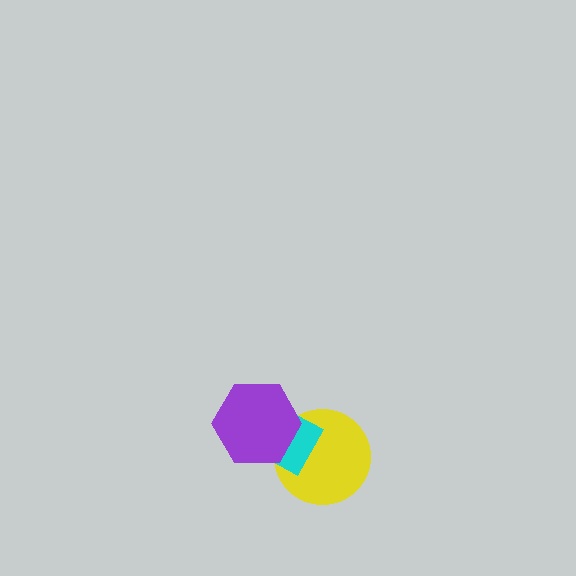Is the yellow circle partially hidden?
Yes, it is partially covered by another shape.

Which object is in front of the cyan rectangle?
The purple hexagon is in front of the cyan rectangle.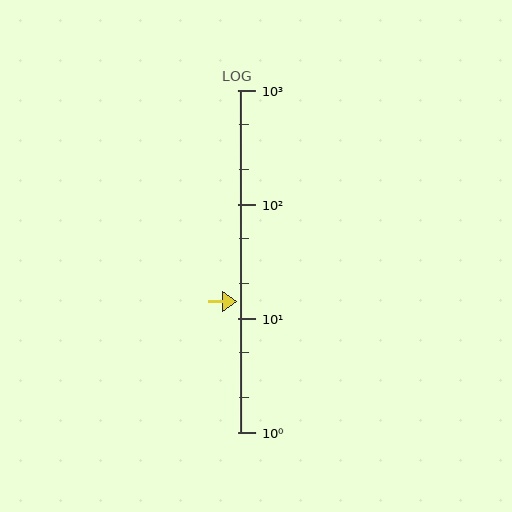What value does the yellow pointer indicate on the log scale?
The pointer indicates approximately 14.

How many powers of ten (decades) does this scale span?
The scale spans 3 decades, from 1 to 1000.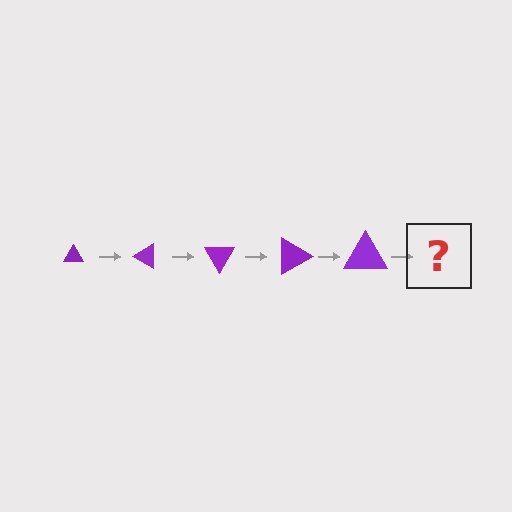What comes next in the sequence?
The next element should be a triangle, larger than the previous one and rotated 150 degrees from the start.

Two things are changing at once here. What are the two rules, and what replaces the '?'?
The two rules are that the triangle grows larger each step and it rotates 30 degrees each step. The '?' should be a triangle, larger than the previous one and rotated 150 degrees from the start.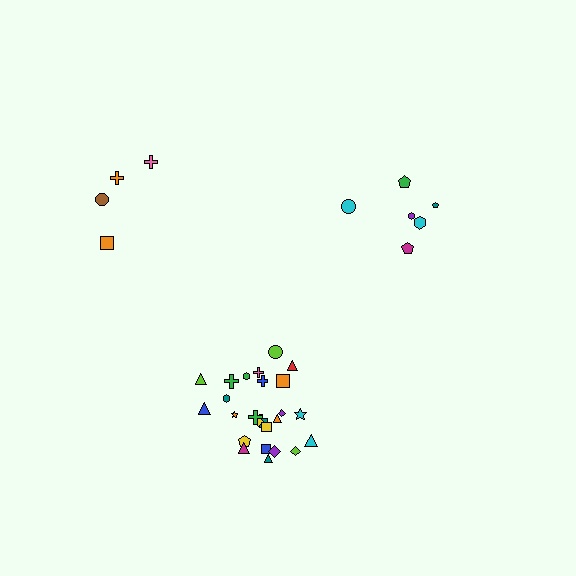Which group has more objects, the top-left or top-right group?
The top-right group.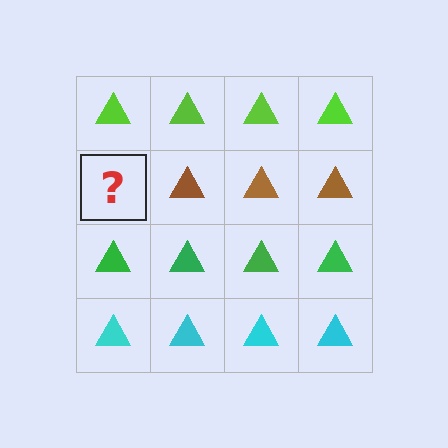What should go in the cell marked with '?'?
The missing cell should contain a brown triangle.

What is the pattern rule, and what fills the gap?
The rule is that each row has a consistent color. The gap should be filled with a brown triangle.